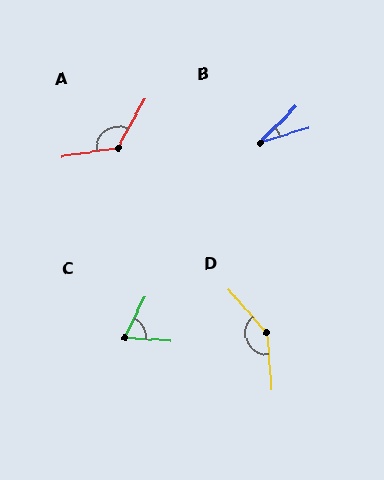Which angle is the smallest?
B, at approximately 27 degrees.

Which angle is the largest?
D, at approximately 143 degrees.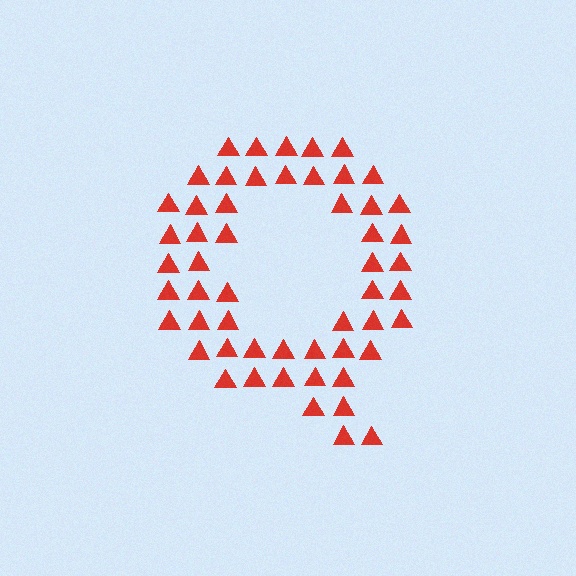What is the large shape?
The large shape is the letter Q.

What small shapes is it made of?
It is made of small triangles.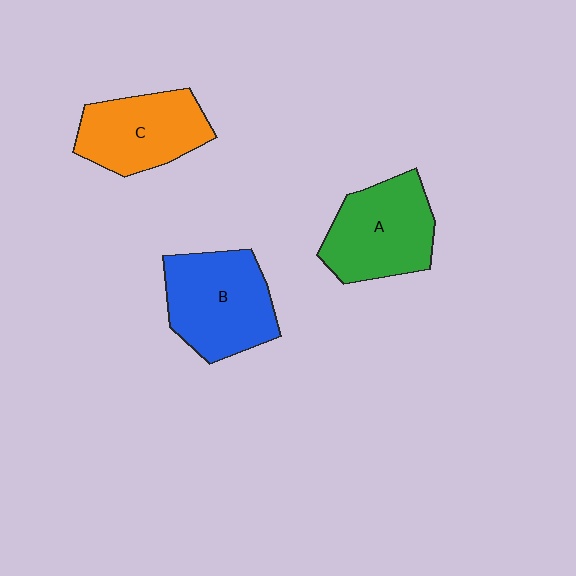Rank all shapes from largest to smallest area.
From largest to smallest: B (blue), A (green), C (orange).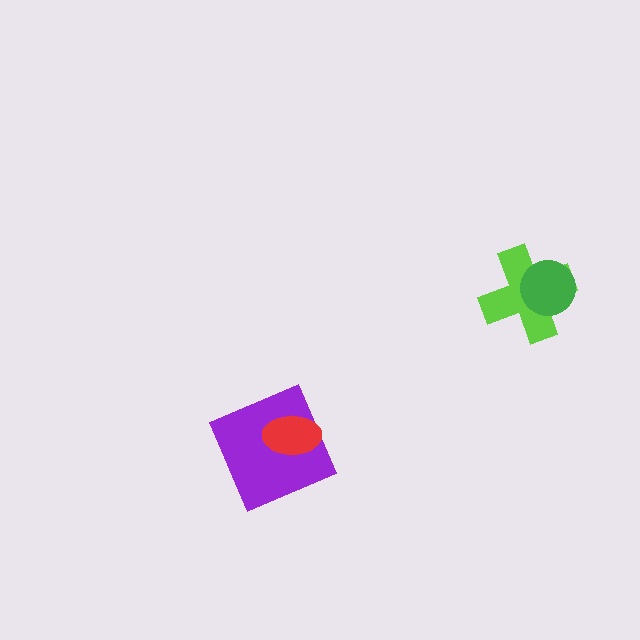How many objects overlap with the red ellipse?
1 object overlaps with the red ellipse.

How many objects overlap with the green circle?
1 object overlaps with the green circle.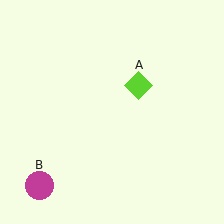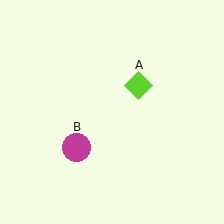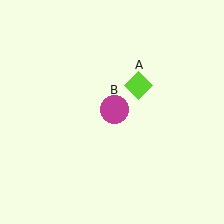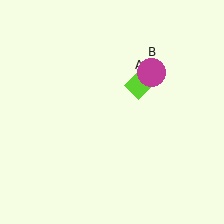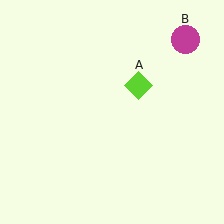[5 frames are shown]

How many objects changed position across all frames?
1 object changed position: magenta circle (object B).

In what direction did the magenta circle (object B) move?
The magenta circle (object B) moved up and to the right.